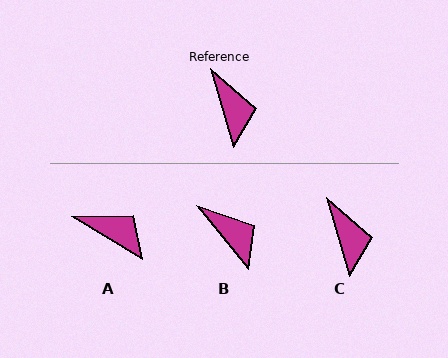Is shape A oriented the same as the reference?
No, it is off by about 43 degrees.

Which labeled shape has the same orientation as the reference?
C.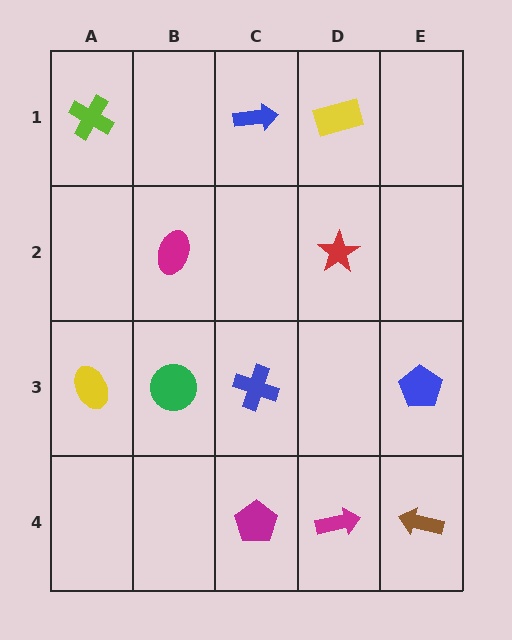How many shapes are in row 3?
4 shapes.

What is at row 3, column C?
A blue cross.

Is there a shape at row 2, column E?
No, that cell is empty.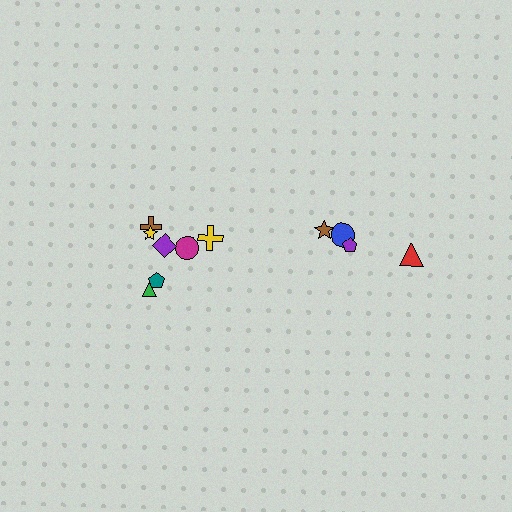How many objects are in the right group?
There are 4 objects.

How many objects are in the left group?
There are 7 objects.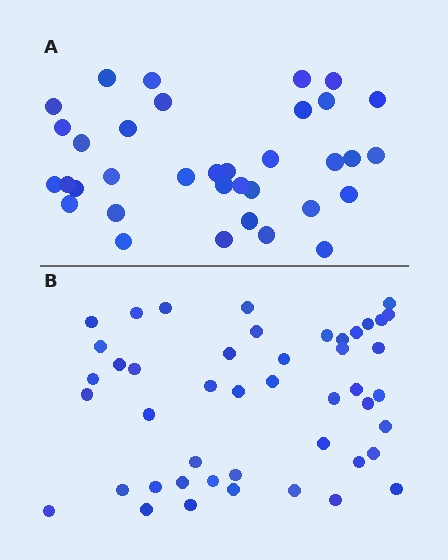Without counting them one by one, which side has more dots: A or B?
Region B (the bottom region) has more dots.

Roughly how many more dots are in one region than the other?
Region B has roughly 12 or so more dots than region A.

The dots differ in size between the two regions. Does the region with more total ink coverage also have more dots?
No. Region A has more total ink coverage because its dots are larger, but region B actually contains more individual dots. Total area can be misleading — the number of items is what matters here.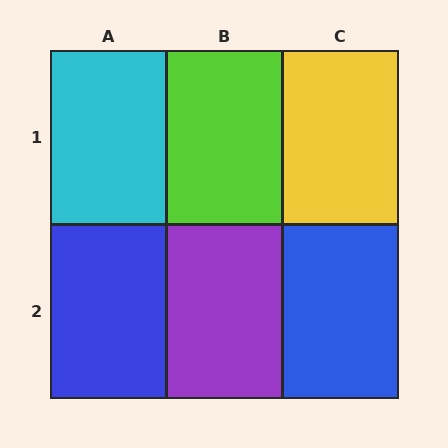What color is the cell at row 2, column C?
Blue.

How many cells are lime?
1 cell is lime.